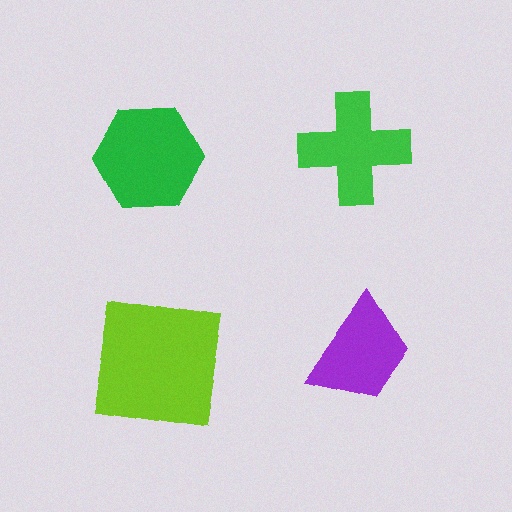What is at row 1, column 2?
A green cross.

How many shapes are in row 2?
2 shapes.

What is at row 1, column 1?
A green hexagon.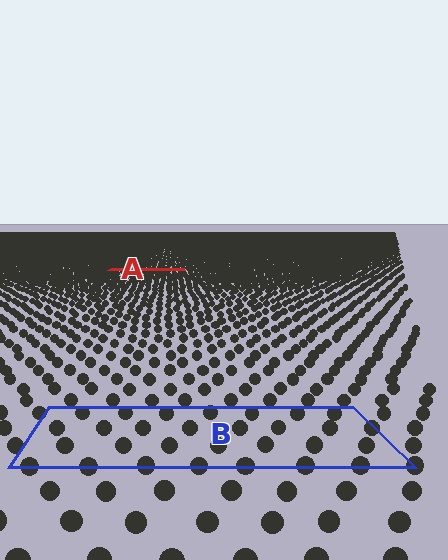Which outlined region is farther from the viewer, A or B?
Region A is farther from the viewer — the texture elements inside it appear smaller and more densely packed.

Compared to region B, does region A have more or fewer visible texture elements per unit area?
Region A has more texture elements per unit area — they are packed more densely because it is farther away.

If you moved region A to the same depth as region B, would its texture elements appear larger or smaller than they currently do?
They would appear larger. At a closer depth, the same texture elements are projected at a bigger on-screen size.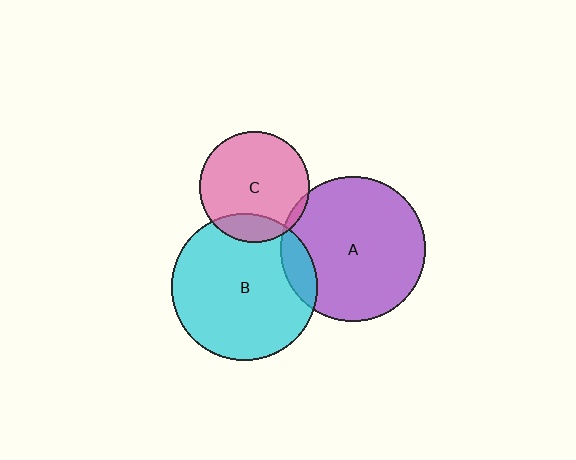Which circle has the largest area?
Circle B (cyan).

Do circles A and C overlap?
Yes.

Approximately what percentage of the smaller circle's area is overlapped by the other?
Approximately 5%.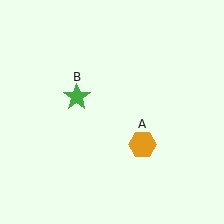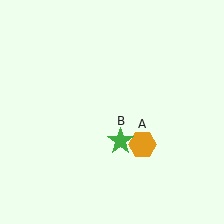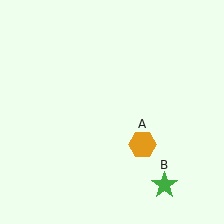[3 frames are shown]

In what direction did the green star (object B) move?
The green star (object B) moved down and to the right.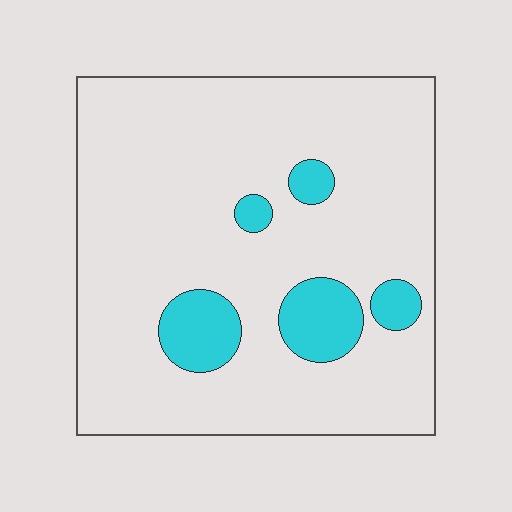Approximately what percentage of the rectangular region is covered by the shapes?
Approximately 15%.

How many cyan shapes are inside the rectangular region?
5.